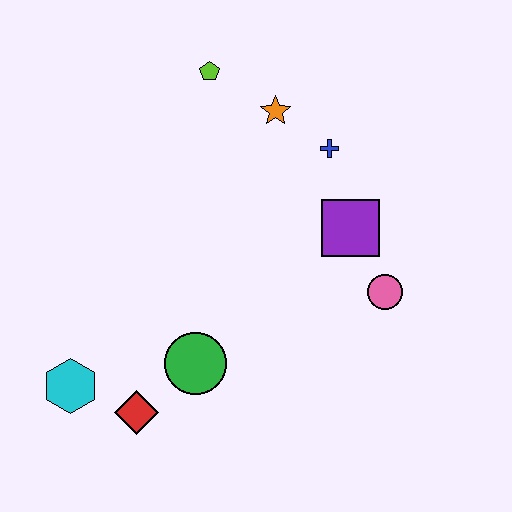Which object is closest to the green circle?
The red diamond is closest to the green circle.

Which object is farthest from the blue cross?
The cyan hexagon is farthest from the blue cross.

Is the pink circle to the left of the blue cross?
No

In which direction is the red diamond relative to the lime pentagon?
The red diamond is below the lime pentagon.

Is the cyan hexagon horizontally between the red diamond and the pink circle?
No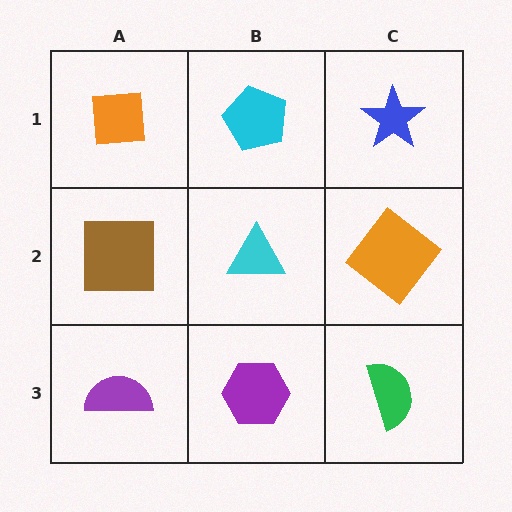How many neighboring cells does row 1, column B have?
3.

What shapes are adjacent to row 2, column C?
A blue star (row 1, column C), a green semicircle (row 3, column C), a cyan triangle (row 2, column B).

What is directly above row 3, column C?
An orange diamond.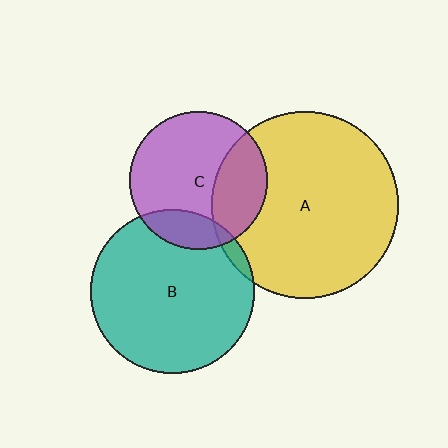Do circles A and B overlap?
Yes.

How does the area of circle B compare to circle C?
Approximately 1.4 times.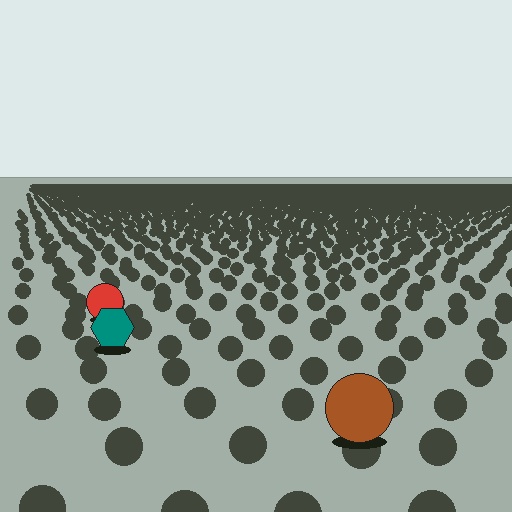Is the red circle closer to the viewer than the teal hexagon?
No. The teal hexagon is closer — you can tell from the texture gradient: the ground texture is coarser near it.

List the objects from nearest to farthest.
From nearest to farthest: the brown circle, the teal hexagon, the red circle.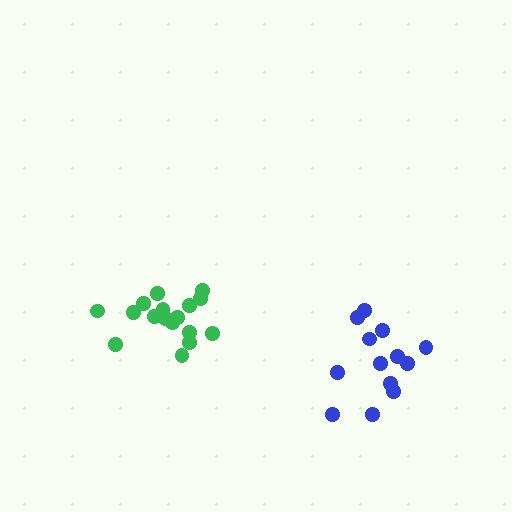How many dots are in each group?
Group 1: 13 dots, Group 2: 17 dots (30 total).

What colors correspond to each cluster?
The clusters are colored: blue, green.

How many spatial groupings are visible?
There are 2 spatial groupings.